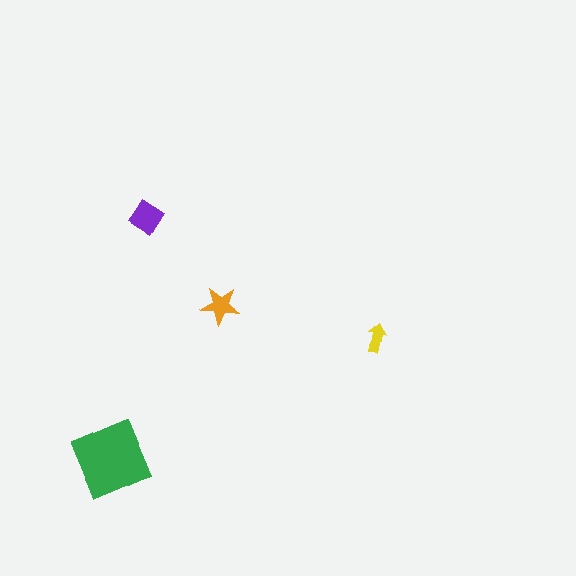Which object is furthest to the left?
The green diamond is leftmost.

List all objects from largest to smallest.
The green diamond, the purple diamond, the orange star, the yellow arrow.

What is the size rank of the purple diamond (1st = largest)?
2nd.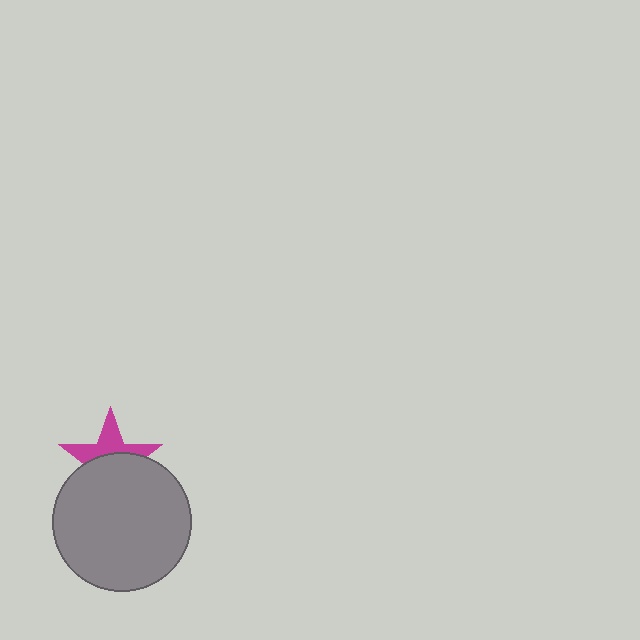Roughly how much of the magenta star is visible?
A small part of it is visible (roughly 44%).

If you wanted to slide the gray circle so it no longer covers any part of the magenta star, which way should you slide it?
Slide it down — that is the most direct way to separate the two shapes.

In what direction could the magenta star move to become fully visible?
The magenta star could move up. That would shift it out from behind the gray circle entirely.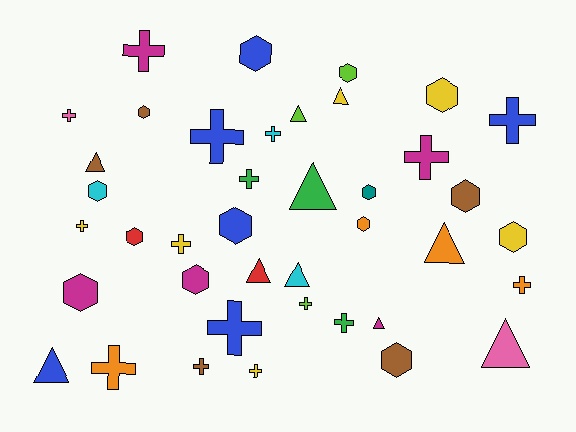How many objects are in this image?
There are 40 objects.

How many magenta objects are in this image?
There are 5 magenta objects.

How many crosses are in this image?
There are 16 crosses.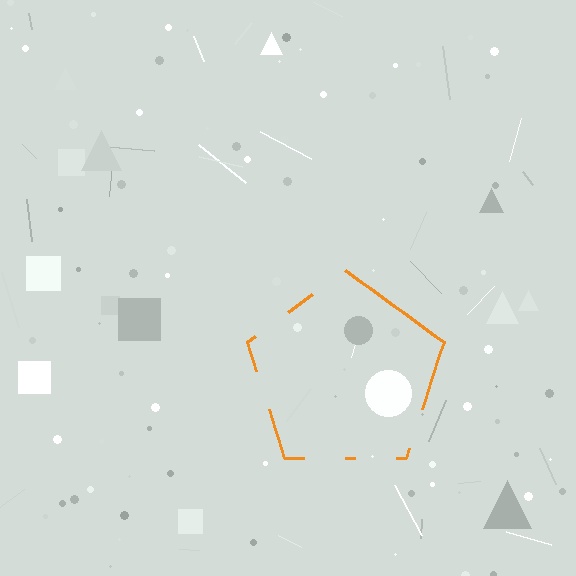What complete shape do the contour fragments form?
The contour fragments form a pentagon.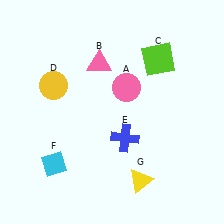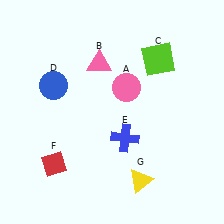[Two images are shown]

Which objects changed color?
D changed from yellow to blue. F changed from cyan to red.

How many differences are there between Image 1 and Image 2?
There are 2 differences between the two images.